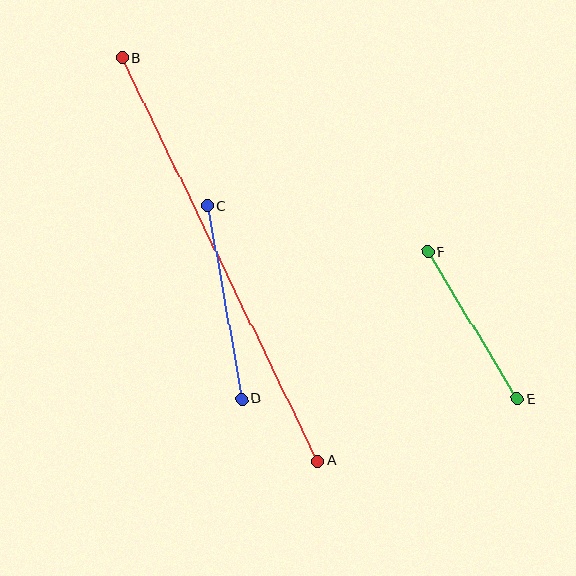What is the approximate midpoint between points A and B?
The midpoint is at approximately (220, 259) pixels.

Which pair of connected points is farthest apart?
Points A and B are farthest apart.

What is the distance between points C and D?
The distance is approximately 196 pixels.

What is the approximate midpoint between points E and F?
The midpoint is at approximately (473, 325) pixels.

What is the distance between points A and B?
The distance is approximately 448 pixels.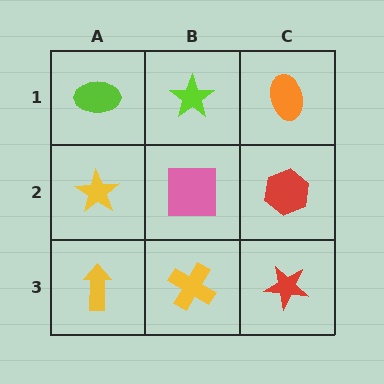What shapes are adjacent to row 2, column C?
An orange ellipse (row 1, column C), a red star (row 3, column C), a pink square (row 2, column B).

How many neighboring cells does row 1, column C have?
2.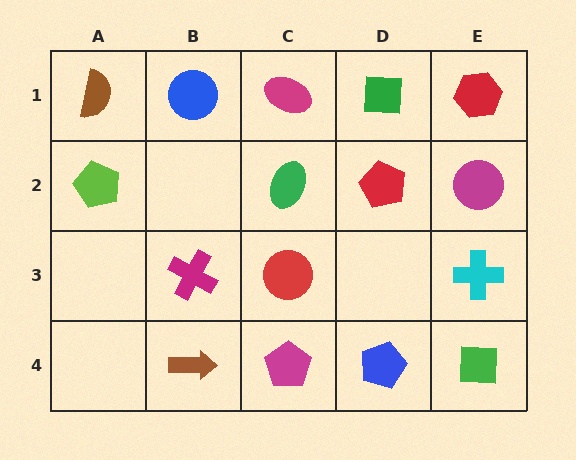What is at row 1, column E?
A red hexagon.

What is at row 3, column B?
A magenta cross.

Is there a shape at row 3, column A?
No, that cell is empty.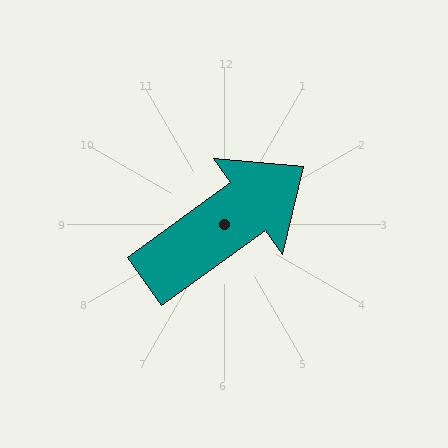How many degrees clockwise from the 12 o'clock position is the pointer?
Approximately 54 degrees.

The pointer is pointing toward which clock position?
Roughly 2 o'clock.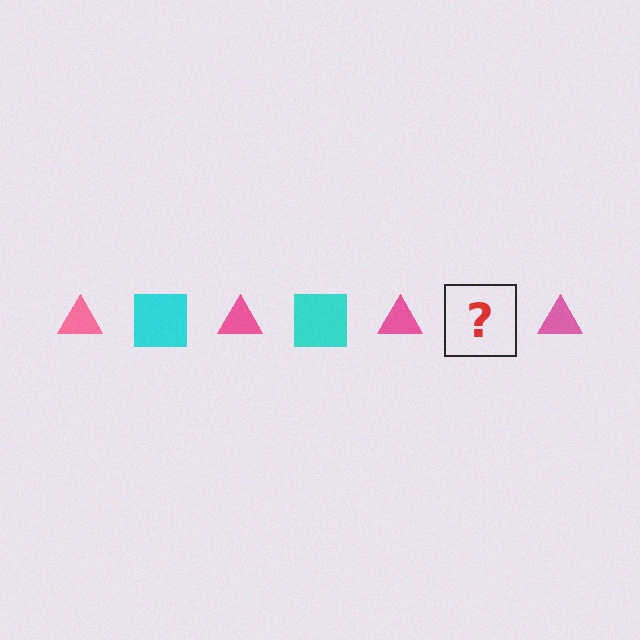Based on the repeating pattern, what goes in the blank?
The blank should be a cyan square.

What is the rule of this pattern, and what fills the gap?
The rule is that the pattern alternates between pink triangle and cyan square. The gap should be filled with a cyan square.